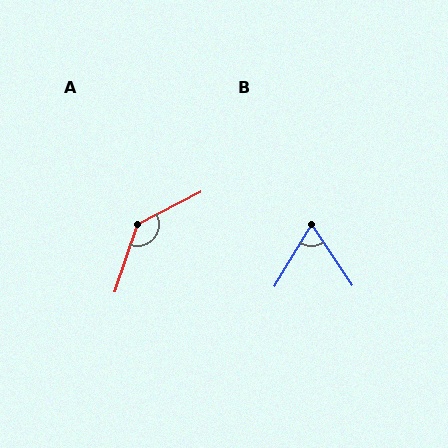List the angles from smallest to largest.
B (65°), A (135°).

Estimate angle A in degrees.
Approximately 135 degrees.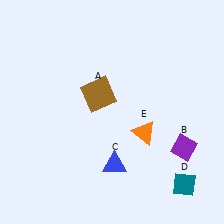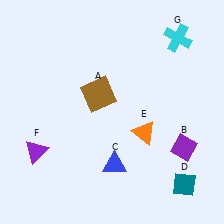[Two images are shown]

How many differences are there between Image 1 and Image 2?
There are 2 differences between the two images.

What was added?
A purple triangle (F), a cyan cross (G) were added in Image 2.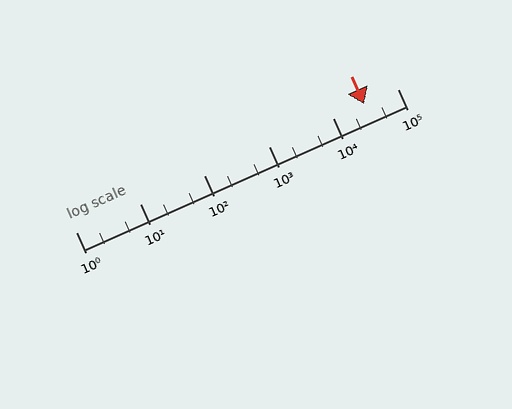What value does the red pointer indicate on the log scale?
The pointer indicates approximately 30000.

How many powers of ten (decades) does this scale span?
The scale spans 5 decades, from 1 to 100000.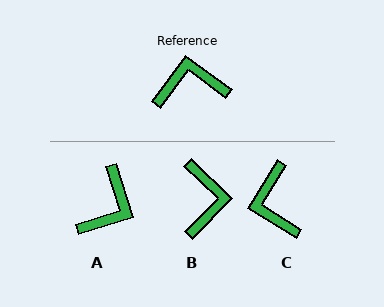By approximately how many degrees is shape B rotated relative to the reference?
Approximately 97 degrees clockwise.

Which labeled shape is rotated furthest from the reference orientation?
A, about 126 degrees away.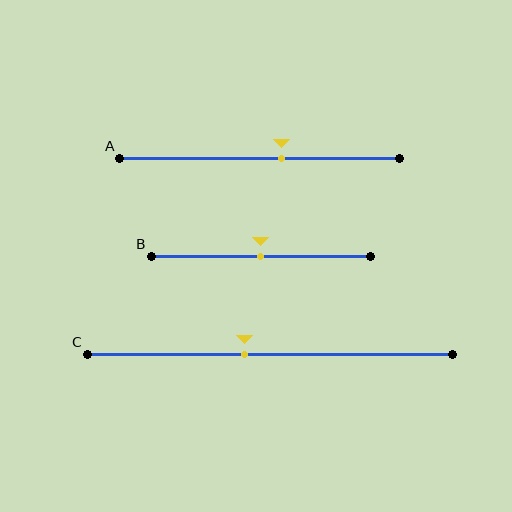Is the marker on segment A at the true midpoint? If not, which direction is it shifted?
No, the marker on segment A is shifted to the right by about 8% of the segment length.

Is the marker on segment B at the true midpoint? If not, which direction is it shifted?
Yes, the marker on segment B is at the true midpoint.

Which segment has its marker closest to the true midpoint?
Segment B has its marker closest to the true midpoint.